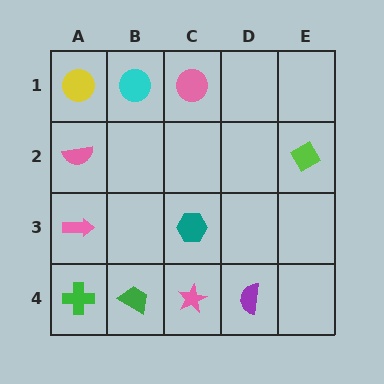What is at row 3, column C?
A teal hexagon.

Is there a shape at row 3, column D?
No, that cell is empty.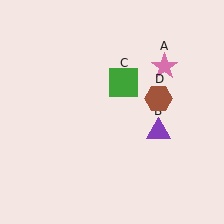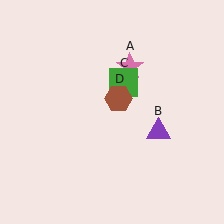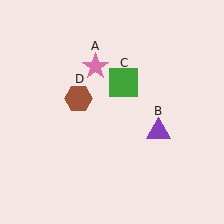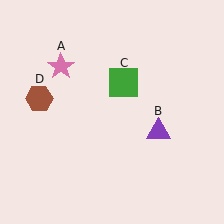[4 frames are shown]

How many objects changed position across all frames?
2 objects changed position: pink star (object A), brown hexagon (object D).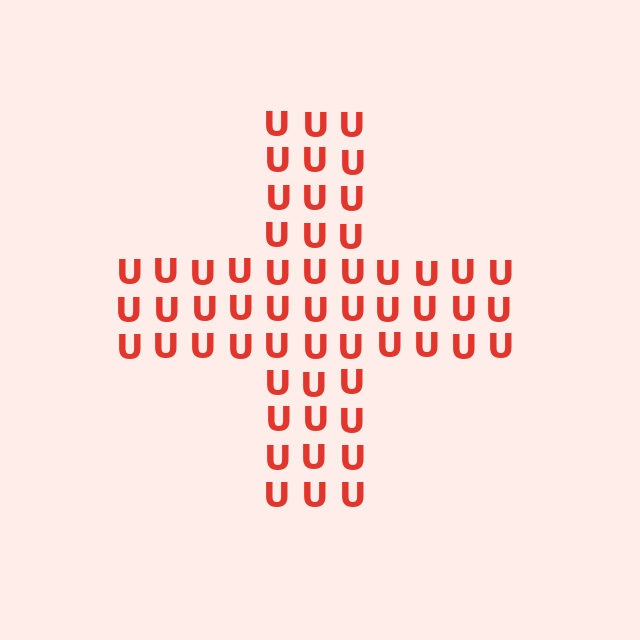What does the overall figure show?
The overall figure shows a cross.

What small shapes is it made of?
It is made of small letter U's.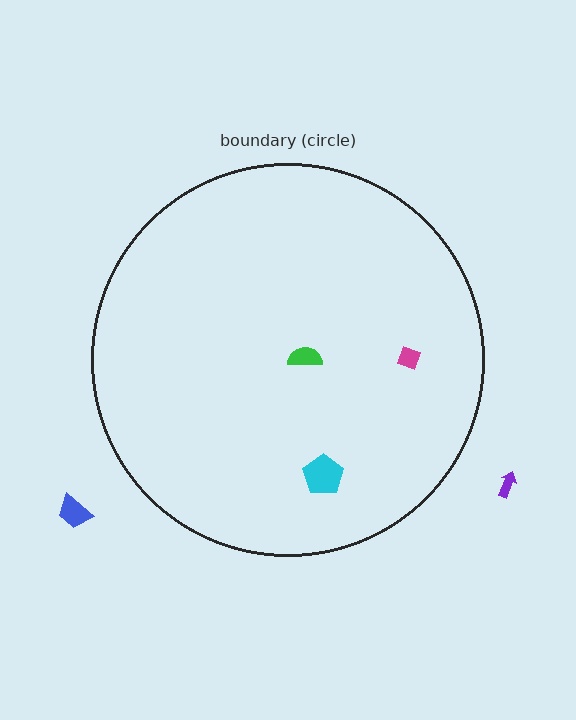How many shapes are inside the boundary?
3 inside, 2 outside.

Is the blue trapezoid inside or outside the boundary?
Outside.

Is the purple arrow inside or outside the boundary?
Outside.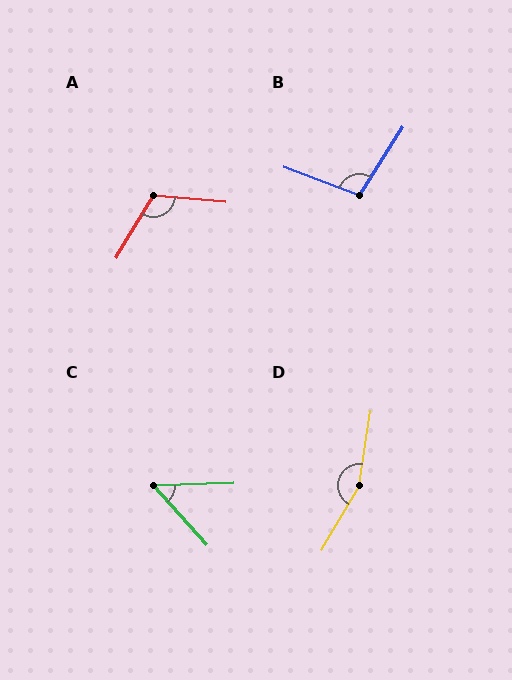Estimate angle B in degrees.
Approximately 102 degrees.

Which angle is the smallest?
C, at approximately 50 degrees.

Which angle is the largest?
D, at approximately 159 degrees.